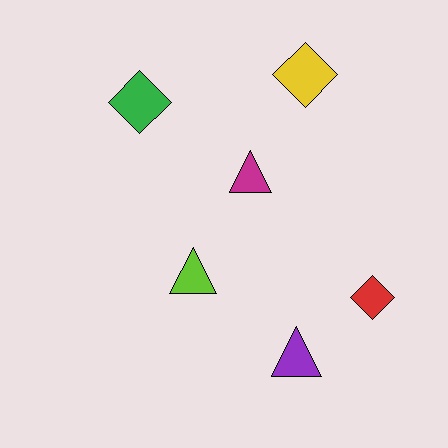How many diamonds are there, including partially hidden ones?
There are 3 diamonds.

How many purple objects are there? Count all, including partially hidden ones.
There is 1 purple object.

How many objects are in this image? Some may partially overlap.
There are 6 objects.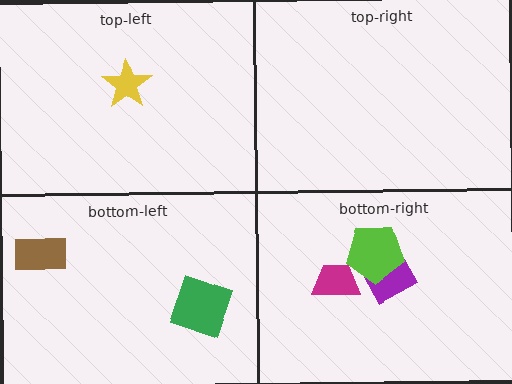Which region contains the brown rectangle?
The bottom-left region.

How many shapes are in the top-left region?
1.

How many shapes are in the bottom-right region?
3.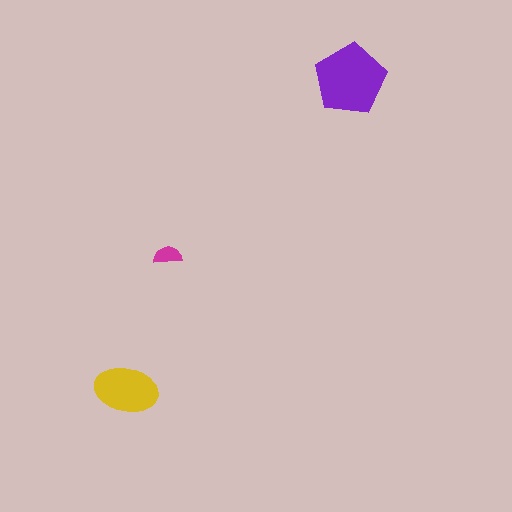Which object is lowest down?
The yellow ellipse is bottommost.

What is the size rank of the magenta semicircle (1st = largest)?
3rd.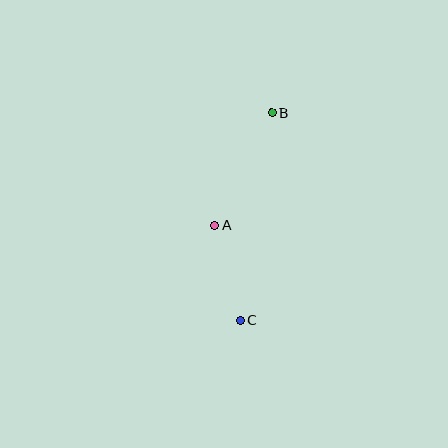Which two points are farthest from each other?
Points B and C are farthest from each other.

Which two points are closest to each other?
Points A and C are closest to each other.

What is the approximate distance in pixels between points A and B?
The distance between A and B is approximately 126 pixels.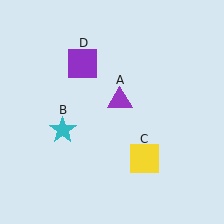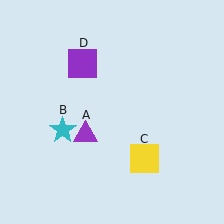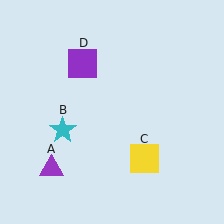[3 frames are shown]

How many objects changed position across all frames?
1 object changed position: purple triangle (object A).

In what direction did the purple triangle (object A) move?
The purple triangle (object A) moved down and to the left.